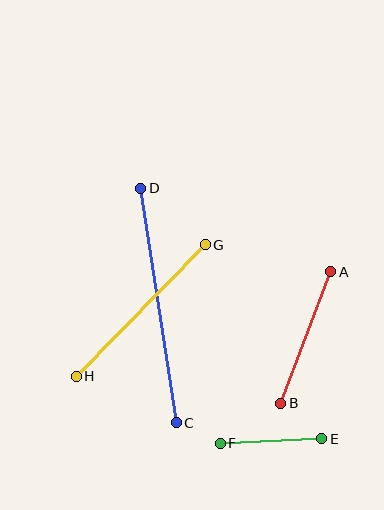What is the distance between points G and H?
The distance is approximately 184 pixels.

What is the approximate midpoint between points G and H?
The midpoint is at approximately (141, 311) pixels.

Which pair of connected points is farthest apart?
Points C and D are farthest apart.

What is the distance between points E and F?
The distance is approximately 101 pixels.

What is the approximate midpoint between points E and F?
The midpoint is at approximately (271, 441) pixels.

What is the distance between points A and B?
The distance is approximately 141 pixels.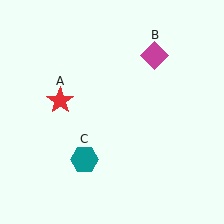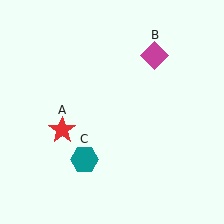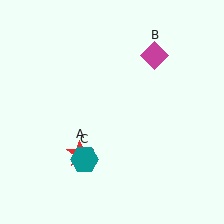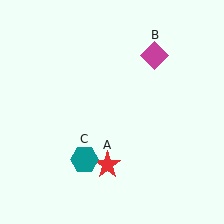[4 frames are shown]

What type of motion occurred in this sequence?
The red star (object A) rotated counterclockwise around the center of the scene.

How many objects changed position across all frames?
1 object changed position: red star (object A).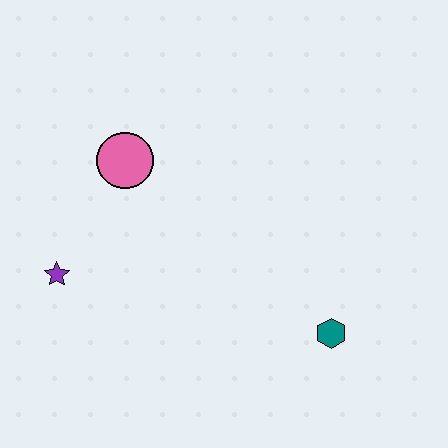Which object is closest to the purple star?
The pink circle is closest to the purple star.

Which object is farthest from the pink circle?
The teal hexagon is farthest from the pink circle.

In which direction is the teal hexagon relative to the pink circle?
The teal hexagon is to the right of the pink circle.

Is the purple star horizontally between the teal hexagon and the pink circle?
No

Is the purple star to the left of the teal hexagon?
Yes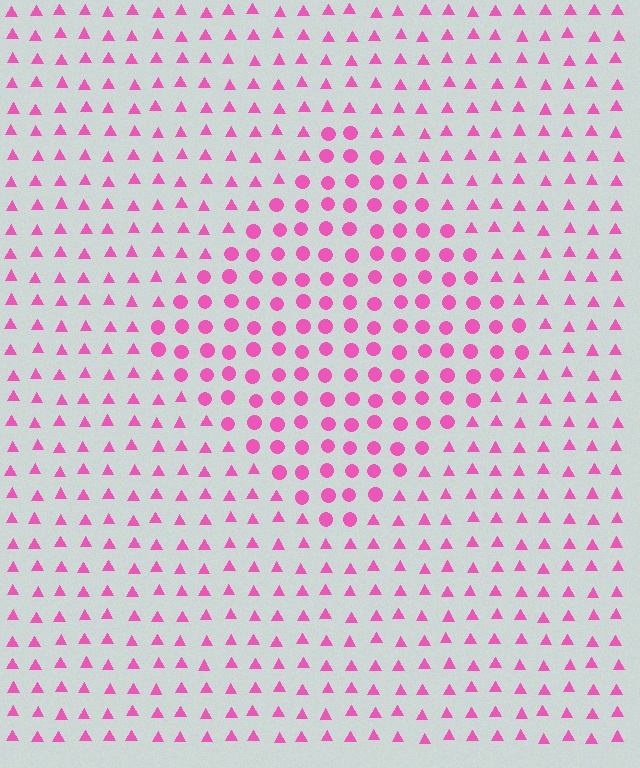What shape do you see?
I see a diamond.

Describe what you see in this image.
The image is filled with small pink elements arranged in a uniform grid. A diamond-shaped region contains circles, while the surrounding area contains triangles. The boundary is defined purely by the change in element shape.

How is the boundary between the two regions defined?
The boundary is defined by a change in element shape: circles inside vs. triangles outside. All elements share the same color and spacing.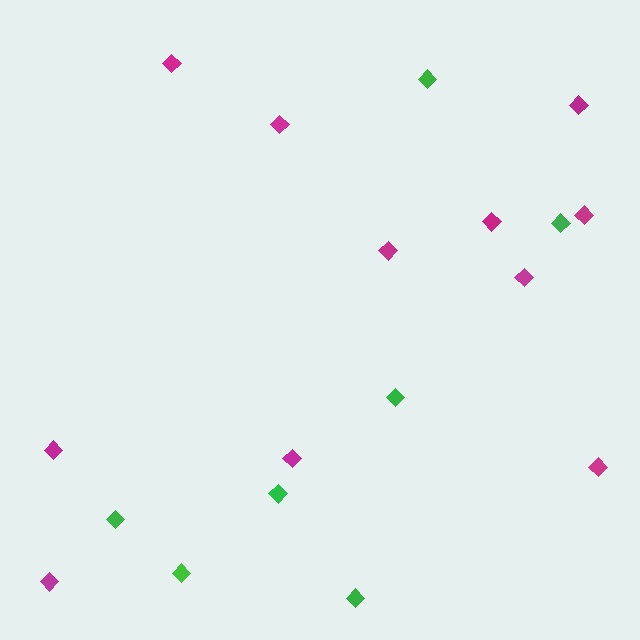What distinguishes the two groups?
There are 2 groups: one group of magenta diamonds (11) and one group of green diamonds (7).